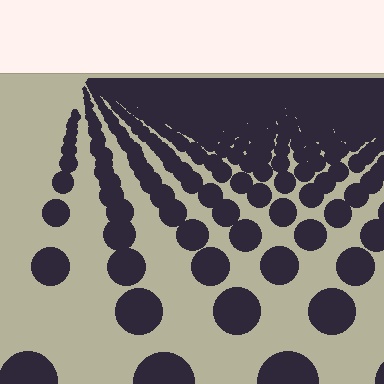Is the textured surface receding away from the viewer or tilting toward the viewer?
The surface is receding away from the viewer. Texture elements get smaller and denser toward the top.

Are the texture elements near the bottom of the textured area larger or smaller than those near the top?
Larger. Near the bottom, elements are closer to the viewer and appear at a bigger on-screen size.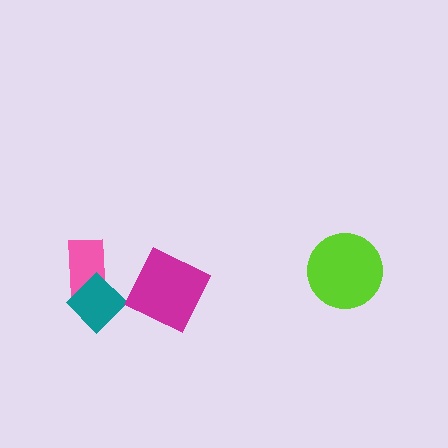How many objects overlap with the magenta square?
0 objects overlap with the magenta square.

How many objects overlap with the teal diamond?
1 object overlaps with the teal diamond.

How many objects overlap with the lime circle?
0 objects overlap with the lime circle.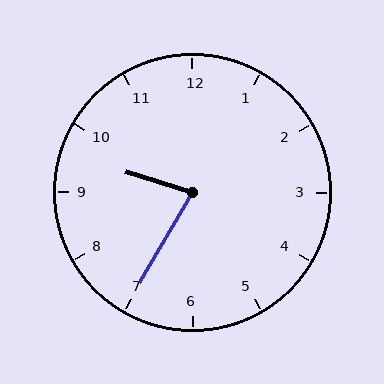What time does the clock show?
9:35.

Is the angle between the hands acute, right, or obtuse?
It is acute.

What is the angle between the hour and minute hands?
Approximately 78 degrees.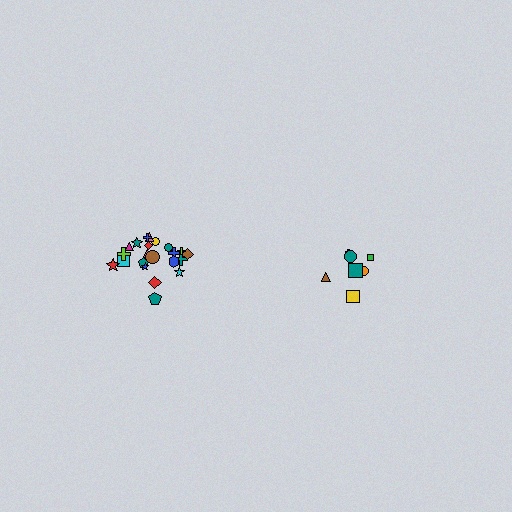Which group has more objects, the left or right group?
The left group.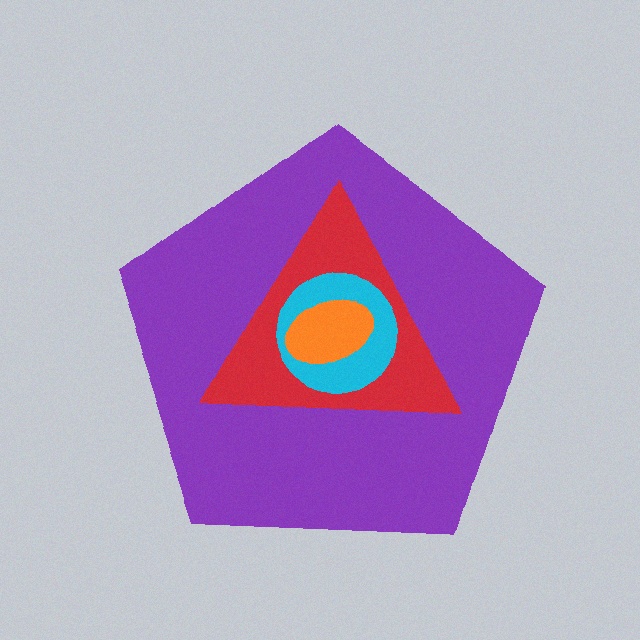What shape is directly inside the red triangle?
The cyan circle.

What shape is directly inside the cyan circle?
The orange ellipse.